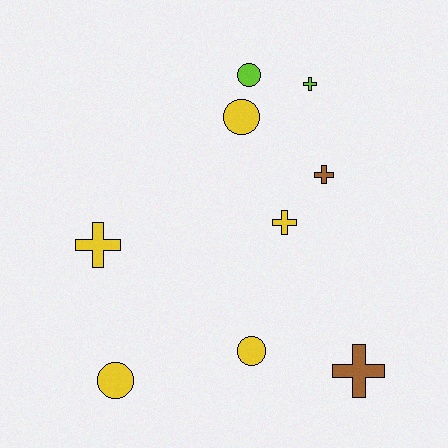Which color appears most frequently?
Yellow, with 5 objects.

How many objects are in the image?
There are 9 objects.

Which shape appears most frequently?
Cross, with 5 objects.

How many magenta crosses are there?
There are no magenta crosses.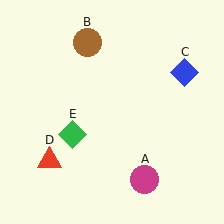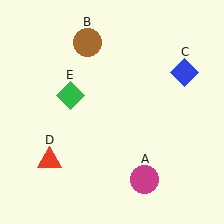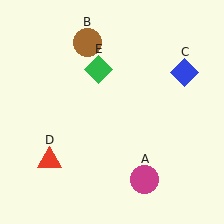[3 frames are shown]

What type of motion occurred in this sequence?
The green diamond (object E) rotated clockwise around the center of the scene.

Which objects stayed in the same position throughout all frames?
Magenta circle (object A) and brown circle (object B) and blue diamond (object C) and red triangle (object D) remained stationary.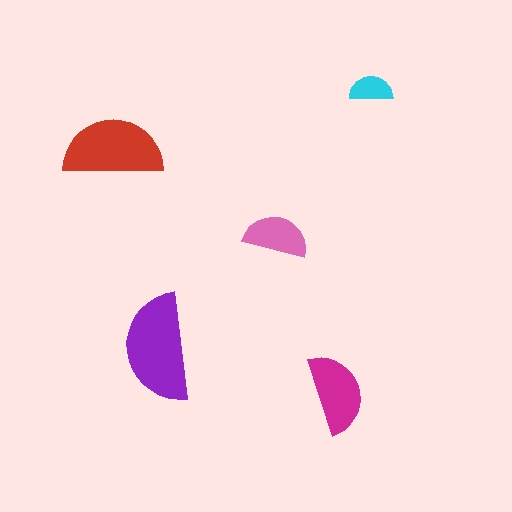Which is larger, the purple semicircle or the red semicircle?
The purple one.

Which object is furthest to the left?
The red semicircle is leftmost.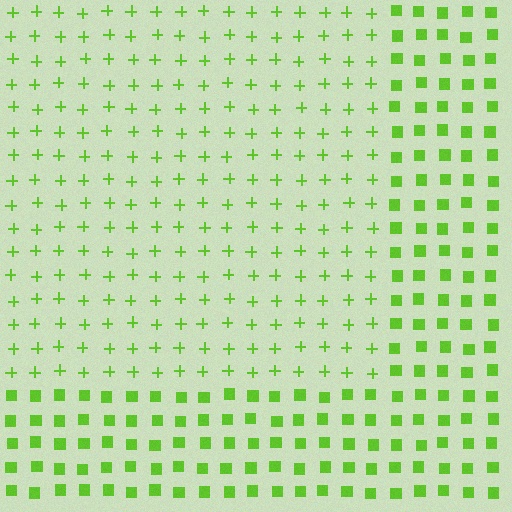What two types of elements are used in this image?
The image uses plus signs inside the rectangle region and squares outside it.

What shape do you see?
I see a rectangle.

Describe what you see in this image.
The image is filled with small lime elements arranged in a uniform grid. A rectangle-shaped region contains plus signs, while the surrounding area contains squares. The boundary is defined purely by the change in element shape.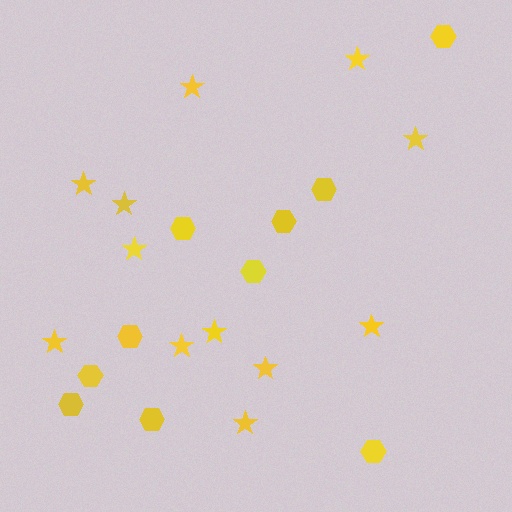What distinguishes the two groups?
There are 2 groups: one group of stars (12) and one group of hexagons (10).